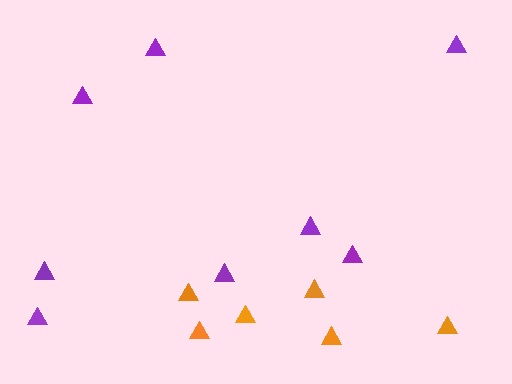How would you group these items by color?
There are 2 groups: one group of orange triangles (6) and one group of purple triangles (8).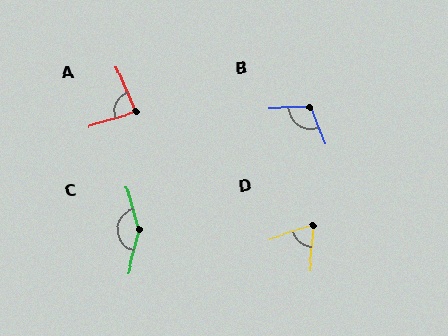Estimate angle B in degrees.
Approximately 111 degrees.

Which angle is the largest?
C, at approximately 151 degrees.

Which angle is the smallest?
D, at approximately 67 degrees.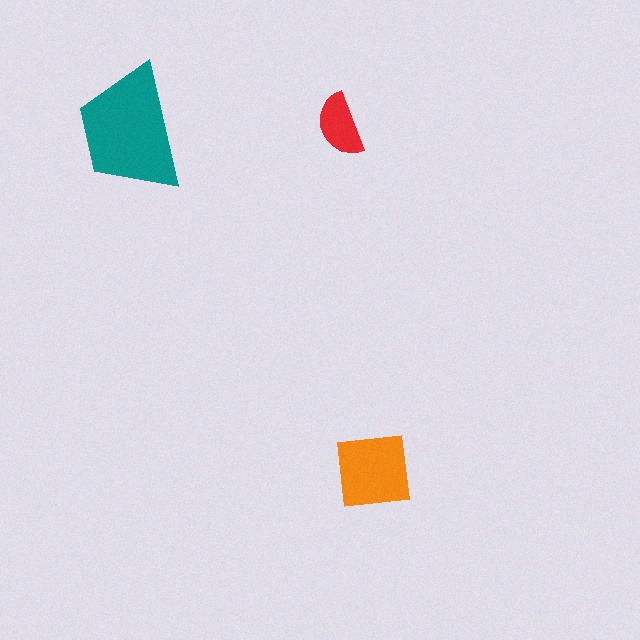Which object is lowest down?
The orange square is bottommost.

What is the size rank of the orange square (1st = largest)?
2nd.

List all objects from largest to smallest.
The teal trapezoid, the orange square, the red semicircle.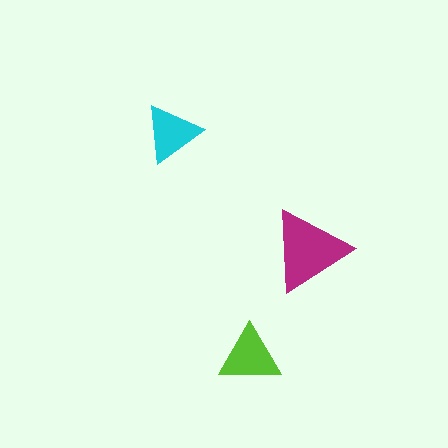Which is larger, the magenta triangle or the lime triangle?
The magenta one.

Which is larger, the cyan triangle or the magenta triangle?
The magenta one.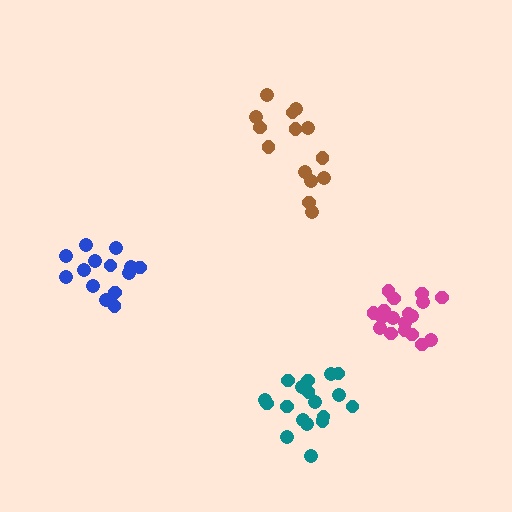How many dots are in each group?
Group 1: 14 dots, Group 2: 14 dots, Group 3: 18 dots, Group 4: 18 dots (64 total).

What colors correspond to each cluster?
The clusters are colored: blue, brown, teal, magenta.